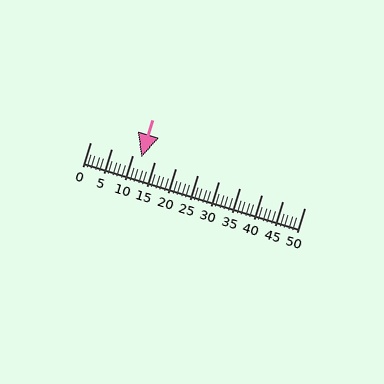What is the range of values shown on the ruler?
The ruler shows values from 0 to 50.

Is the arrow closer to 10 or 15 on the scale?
The arrow is closer to 10.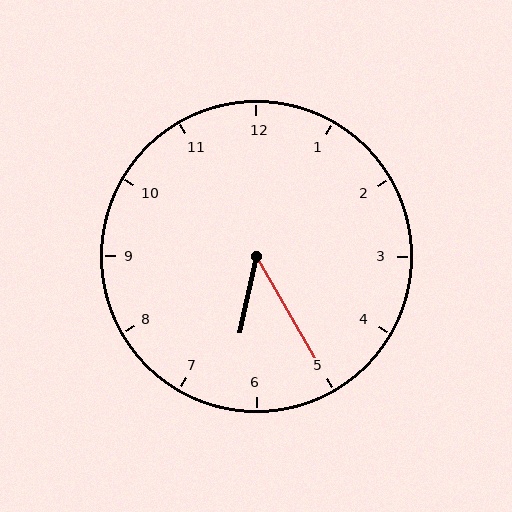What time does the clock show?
6:25.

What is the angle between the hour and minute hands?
Approximately 42 degrees.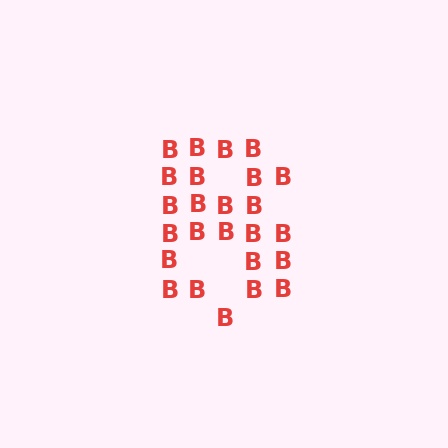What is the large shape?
The large shape is the digit 8.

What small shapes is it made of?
It is made of small letter B's.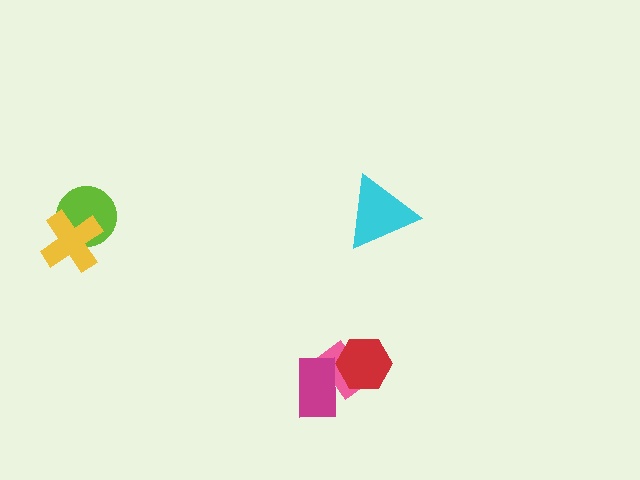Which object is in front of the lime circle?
The yellow cross is in front of the lime circle.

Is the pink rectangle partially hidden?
Yes, it is partially covered by another shape.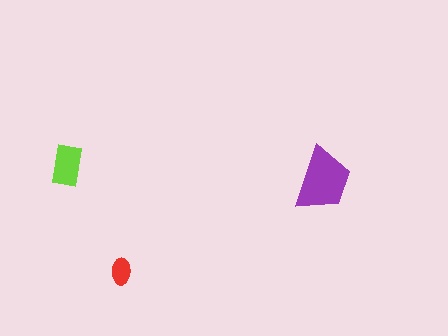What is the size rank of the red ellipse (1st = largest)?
3rd.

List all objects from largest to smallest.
The purple trapezoid, the lime rectangle, the red ellipse.